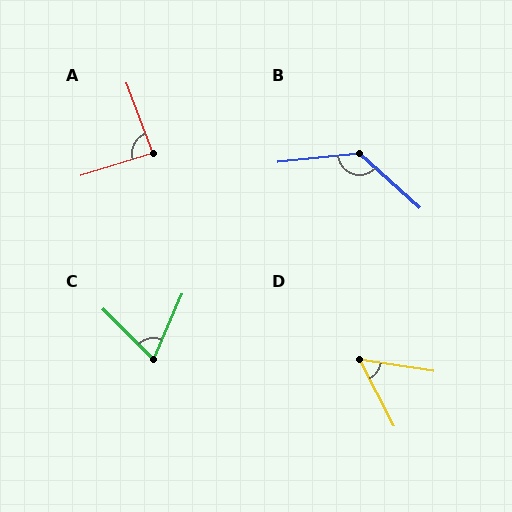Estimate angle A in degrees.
Approximately 86 degrees.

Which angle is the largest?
B, at approximately 132 degrees.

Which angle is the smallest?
D, at approximately 54 degrees.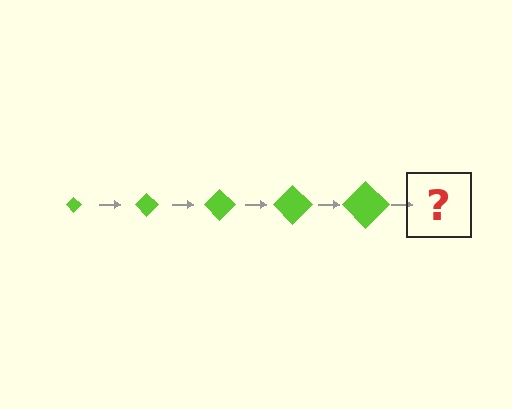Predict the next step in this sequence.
The next step is a lime diamond, larger than the previous one.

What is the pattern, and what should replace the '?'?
The pattern is that the diamond gets progressively larger each step. The '?' should be a lime diamond, larger than the previous one.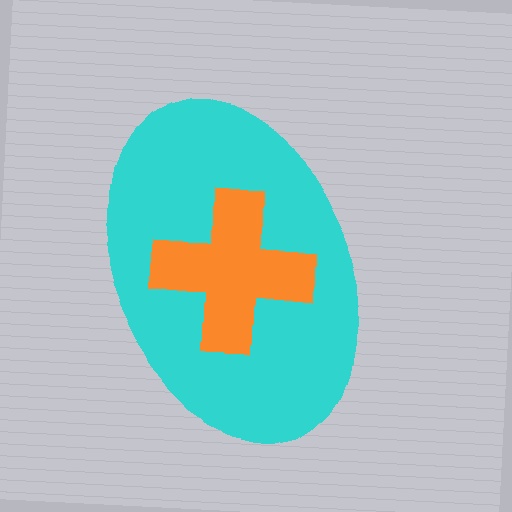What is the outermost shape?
The cyan ellipse.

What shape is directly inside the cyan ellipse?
The orange cross.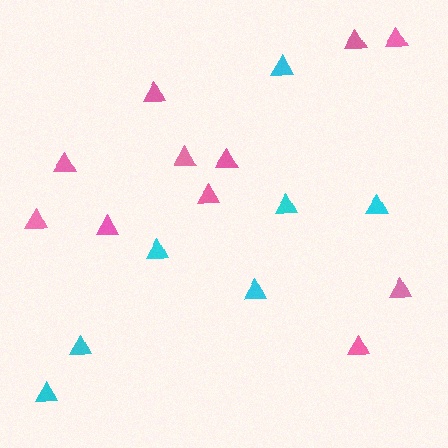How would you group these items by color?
There are 2 groups: one group of cyan triangles (7) and one group of pink triangles (11).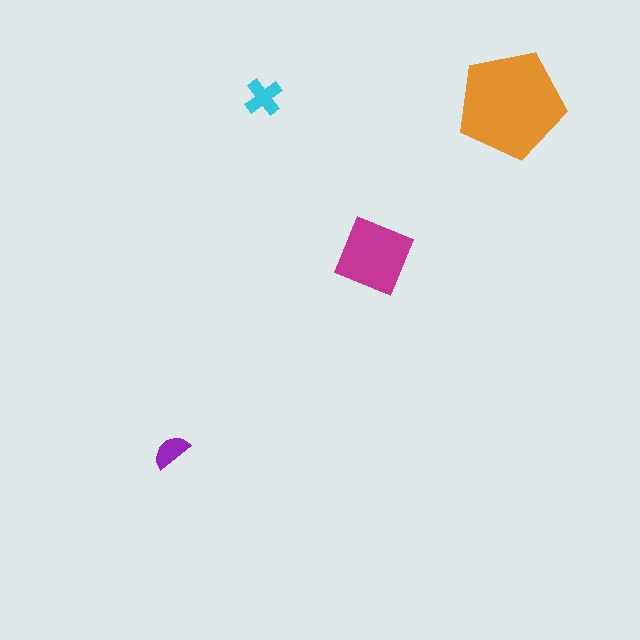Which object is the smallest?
The purple semicircle.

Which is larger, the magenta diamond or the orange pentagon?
The orange pentagon.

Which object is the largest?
The orange pentagon.